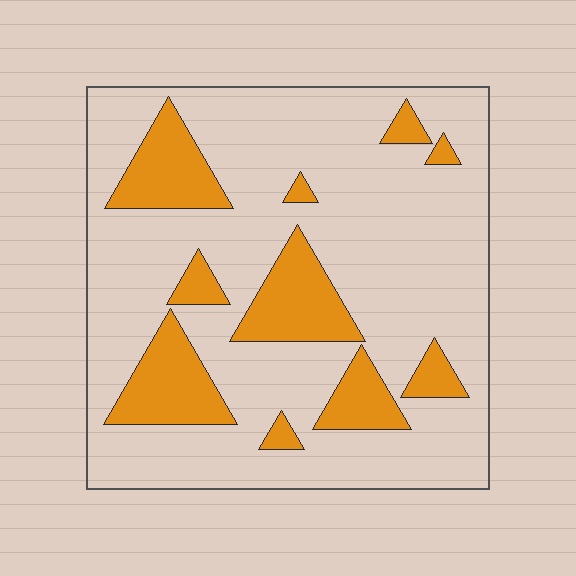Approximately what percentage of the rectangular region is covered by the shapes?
Approximately 20%.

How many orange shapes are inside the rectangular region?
10.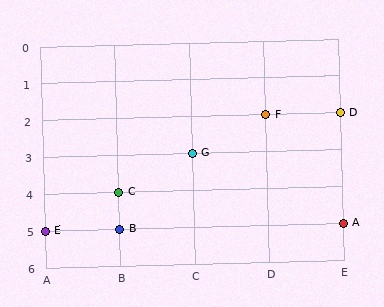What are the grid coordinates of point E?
Point E is at grid coordinates (A, 5).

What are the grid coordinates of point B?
Point B is at grid coordinates (B, 5).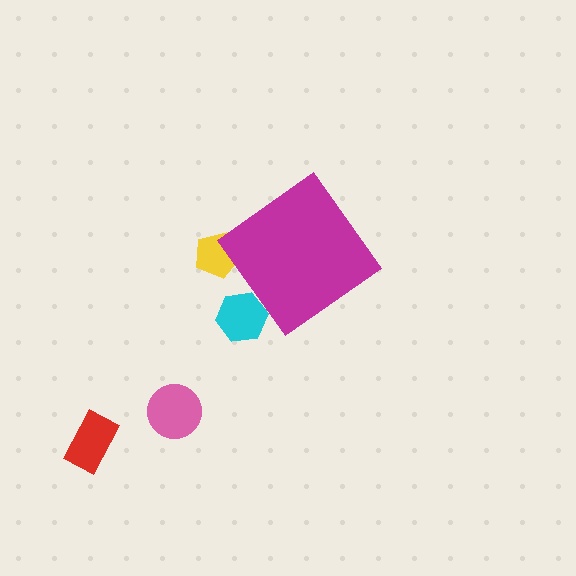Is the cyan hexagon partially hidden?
Yes, the cyan hexagon is partially hidden behind the magenta diamond.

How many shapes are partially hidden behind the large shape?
2 shapes are partially hidden.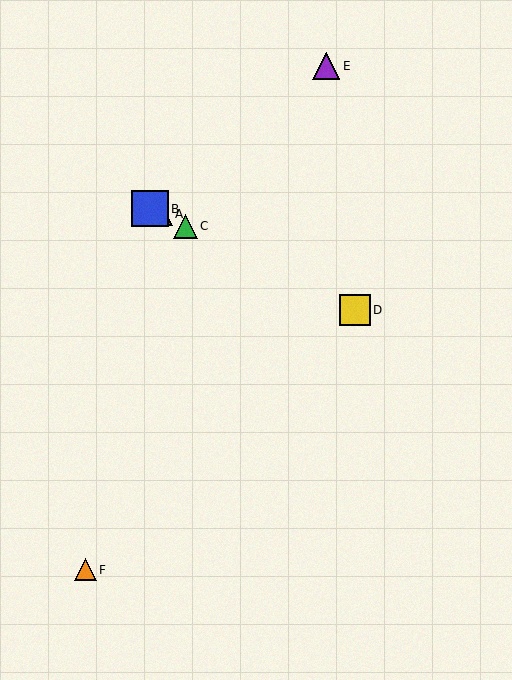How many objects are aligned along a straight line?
4 objects (A, B, C, D) are aligned along a straight line.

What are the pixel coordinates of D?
Object D is at (355, 310).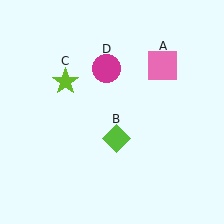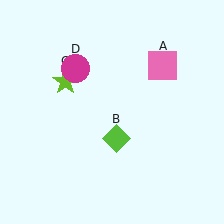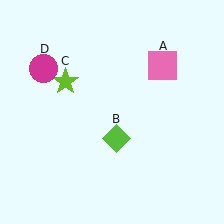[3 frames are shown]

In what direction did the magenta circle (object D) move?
The magenta circle (object D) moved left.